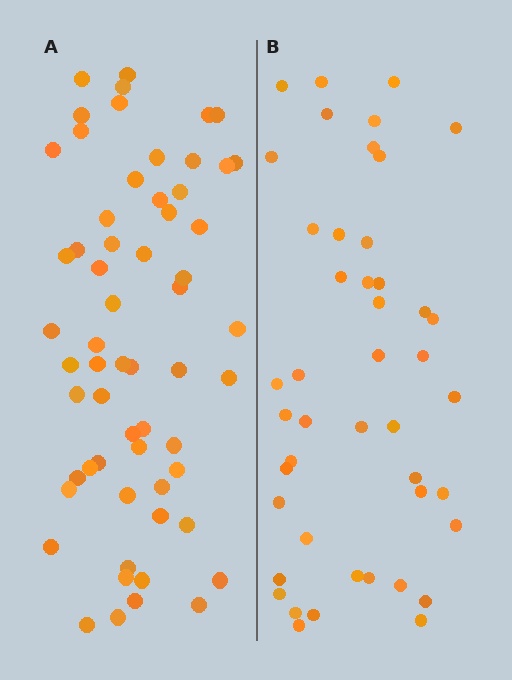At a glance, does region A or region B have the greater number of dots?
Region A (the left region) has more dots.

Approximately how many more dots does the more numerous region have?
Region A has approximately 15 more dots than region B.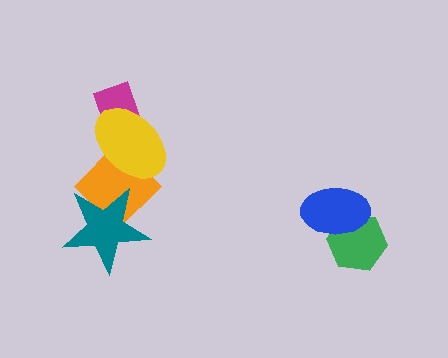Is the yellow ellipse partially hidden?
No, no other shape covers it.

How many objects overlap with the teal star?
1 object overlaps with the teal star.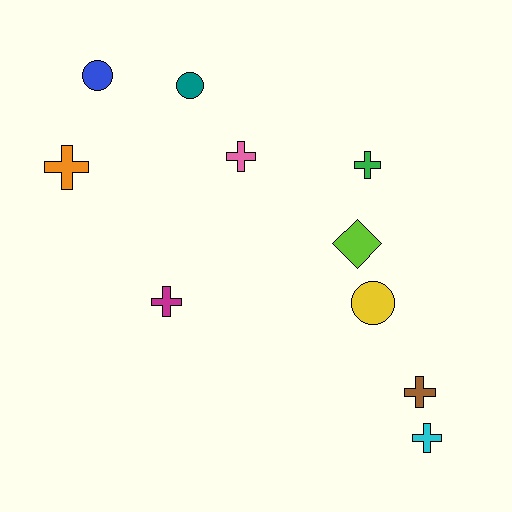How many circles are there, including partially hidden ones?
There are 3 circles.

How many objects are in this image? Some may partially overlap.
There are 10 objects.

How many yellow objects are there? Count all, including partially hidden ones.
There is 1 yellow object.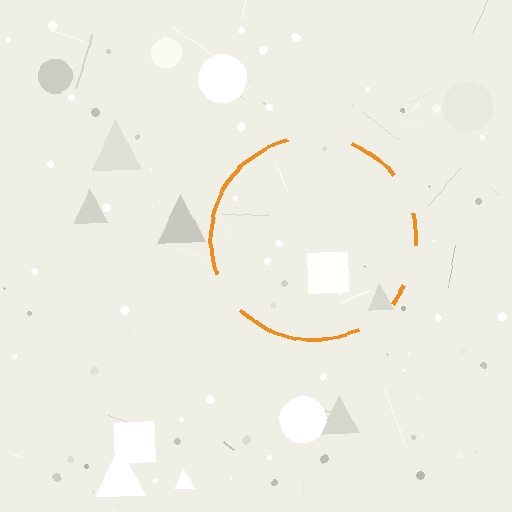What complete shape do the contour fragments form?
The contour fragments form a circle.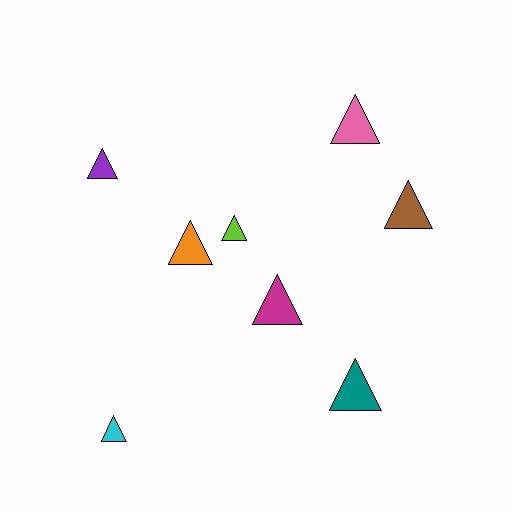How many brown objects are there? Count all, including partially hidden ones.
There is 1 brown object.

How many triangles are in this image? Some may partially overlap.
There are 8 triangles.